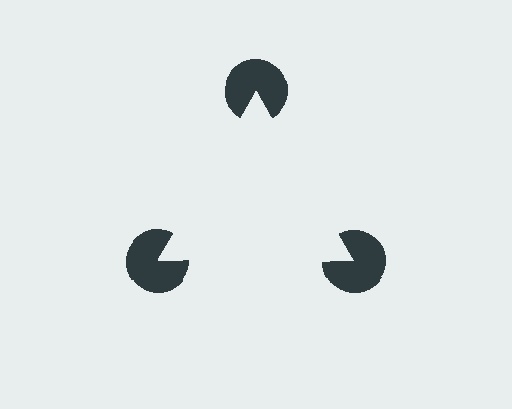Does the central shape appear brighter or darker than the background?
It typically appears slightly brighter than the background, even though no actual brightness change is drawn.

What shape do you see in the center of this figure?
An illusory triangle — its edges are inferred from the aligned wedge cuts in the pac-man discs, not physically drawn.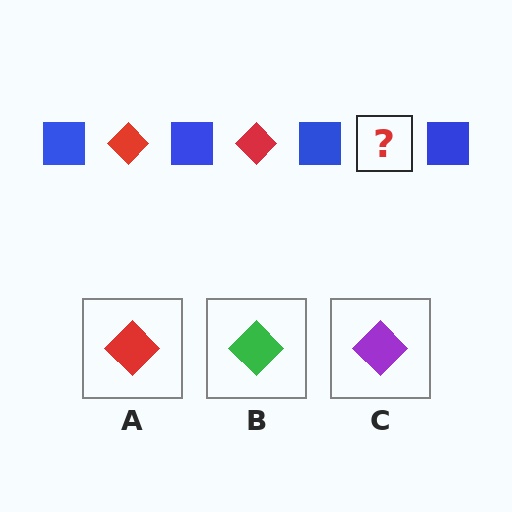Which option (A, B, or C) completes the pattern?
A.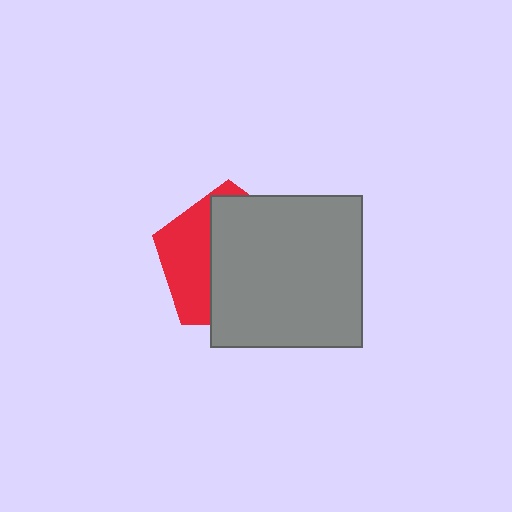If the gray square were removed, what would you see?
You would see the complete red pentagon.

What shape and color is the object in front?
The object in front is a gray square.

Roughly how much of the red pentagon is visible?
A small part of it is visible (roughly 35%).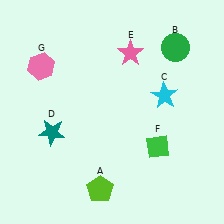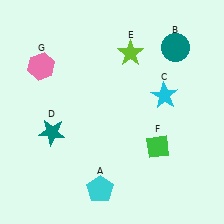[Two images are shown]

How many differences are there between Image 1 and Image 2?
There are 3 differences between the two images.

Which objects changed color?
A changed from lime to cyan. B changed from green to teal. E changed from pink to lime.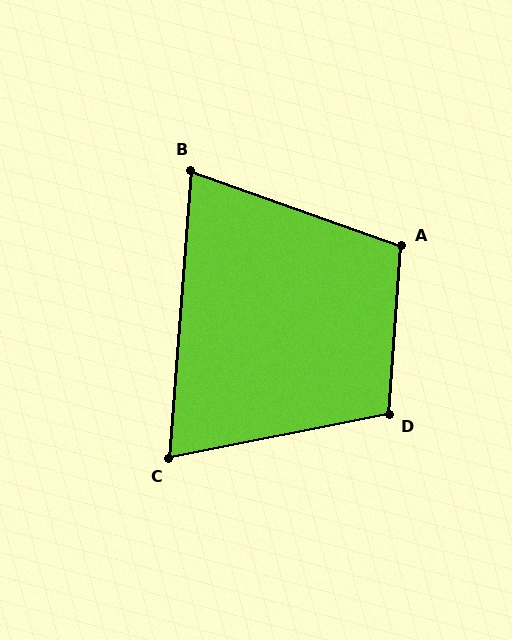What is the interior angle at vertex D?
Approximately 105 degrees (obtuse).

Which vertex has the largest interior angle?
A, at approximately 106 degrees.